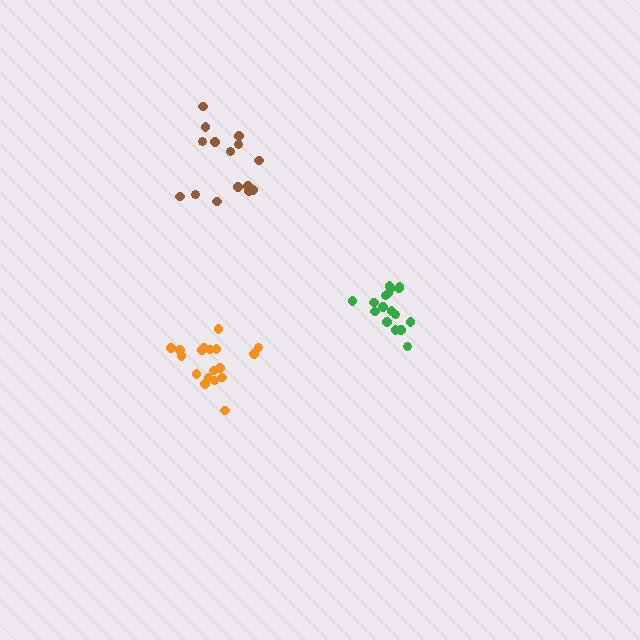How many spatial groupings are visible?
There are 3 spatial groupings.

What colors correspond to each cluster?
The clusters are colored: orange, green, brown.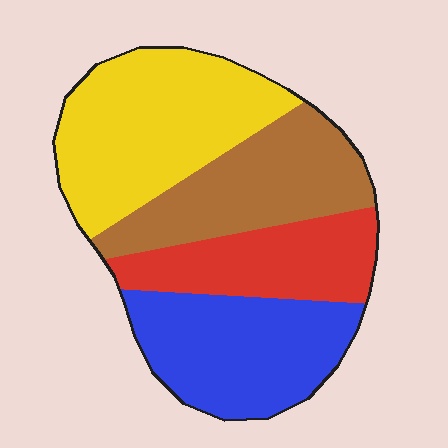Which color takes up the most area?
Yellow, at roughly 30%.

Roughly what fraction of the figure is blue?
Blue covers around 25% of the figure.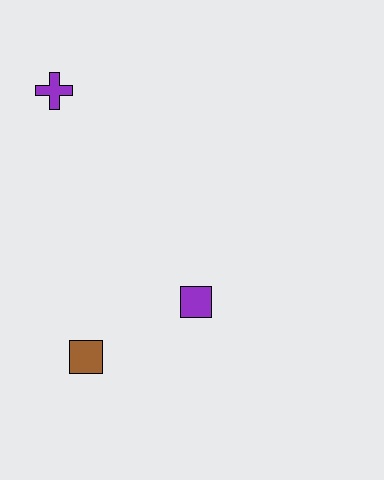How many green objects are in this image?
There are no green objects.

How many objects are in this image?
There are 3 objects.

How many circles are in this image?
There are no circles.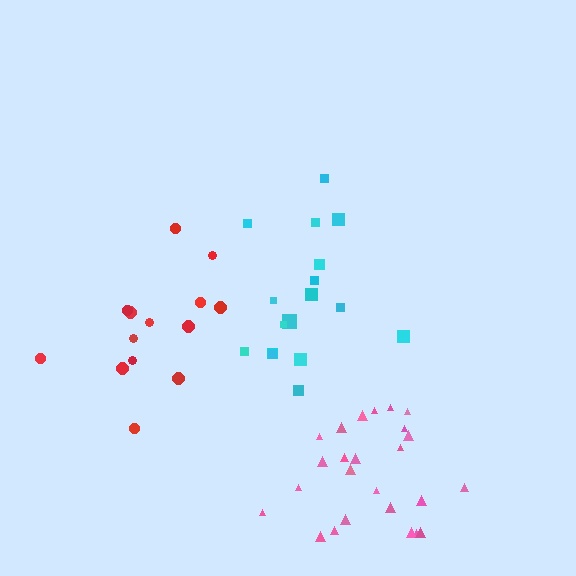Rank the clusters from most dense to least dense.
pink, cyan, red.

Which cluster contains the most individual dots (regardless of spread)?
Pink (25).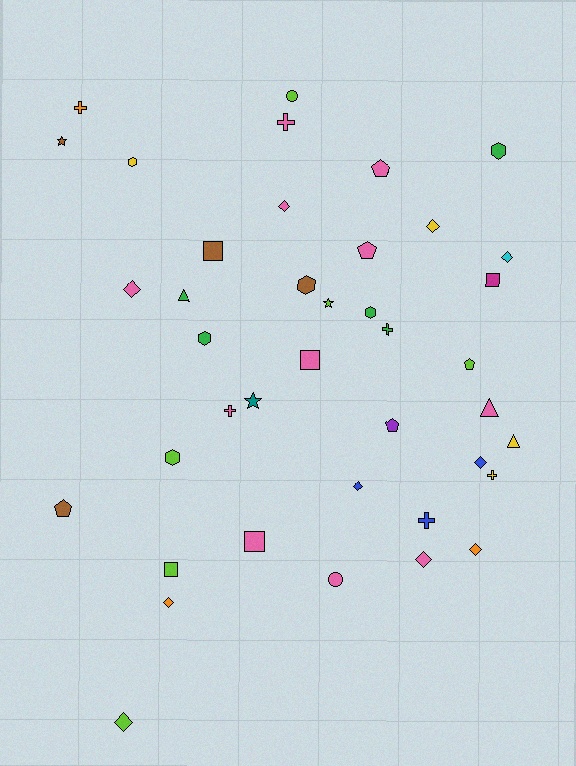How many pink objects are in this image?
There are 11 pink objects.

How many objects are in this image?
There are 40 objects.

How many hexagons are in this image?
There are 6 hexagons.